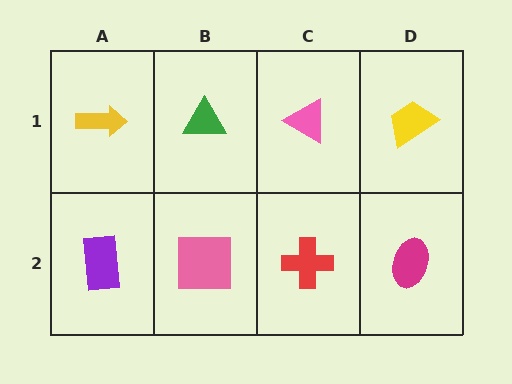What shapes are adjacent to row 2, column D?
A yellow trapezoid (row 1, column D), a red cross (row 2, column C).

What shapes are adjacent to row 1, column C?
A red cross (row 2, column C), a green triangle (row 1, column B), a yellow trapezoid (row 1, column D).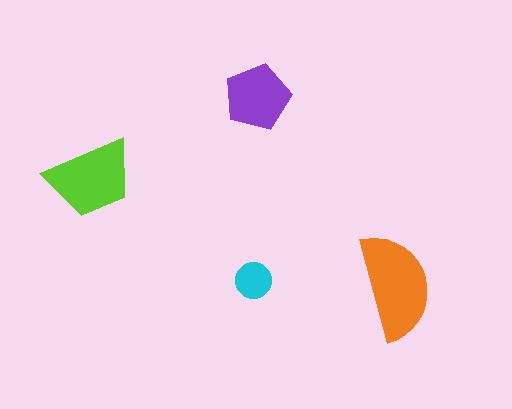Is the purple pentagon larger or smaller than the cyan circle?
Larger.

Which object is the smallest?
The cyan circle.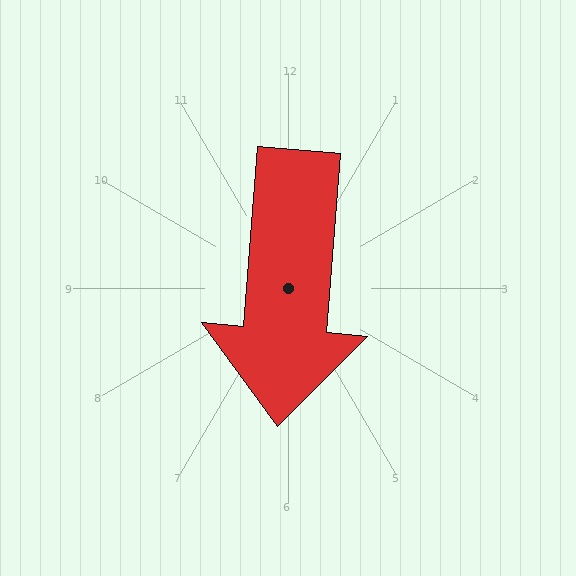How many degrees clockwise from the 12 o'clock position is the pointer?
Approximately 185 degrees.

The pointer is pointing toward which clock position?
Roughly 6 o'clock.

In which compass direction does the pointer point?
South.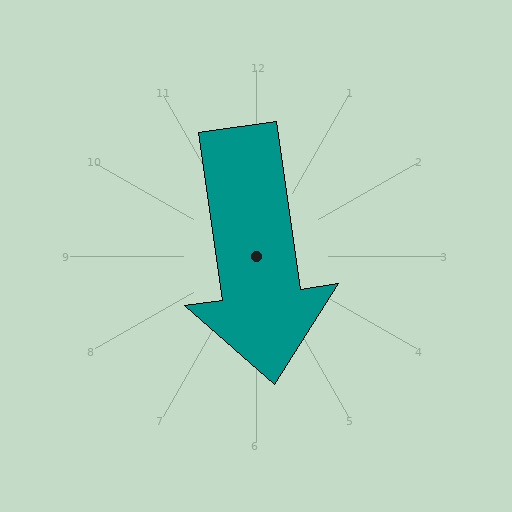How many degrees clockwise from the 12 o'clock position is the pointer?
Approximately 172 degrees.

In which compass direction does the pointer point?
South.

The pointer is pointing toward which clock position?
Roughly 6 o'clock.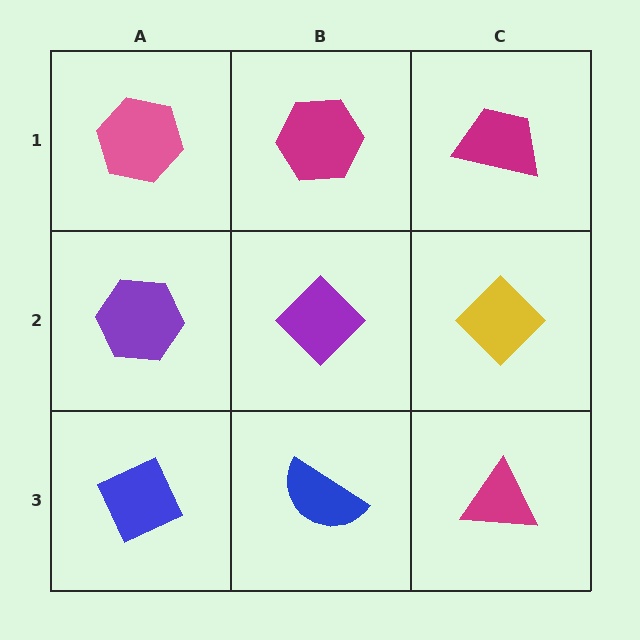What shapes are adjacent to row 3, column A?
A purple hexagon (row 2, column A), a blue semicircle (row 3, column B).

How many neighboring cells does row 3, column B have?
3.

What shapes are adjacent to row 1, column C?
A yellow diamond (row 2, column C), a magenta hexagon (row 1, column B).